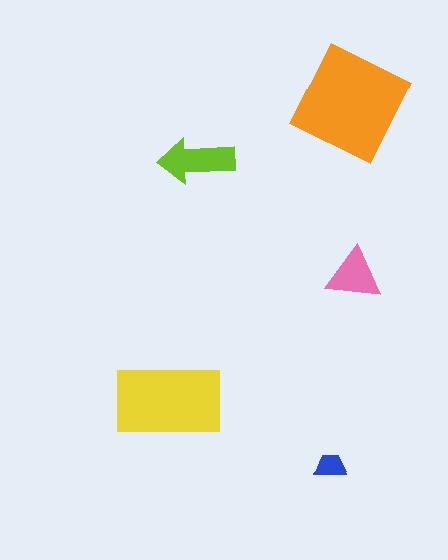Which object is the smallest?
The blue trapezoid.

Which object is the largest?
The orange square.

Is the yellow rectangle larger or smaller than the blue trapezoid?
Larger.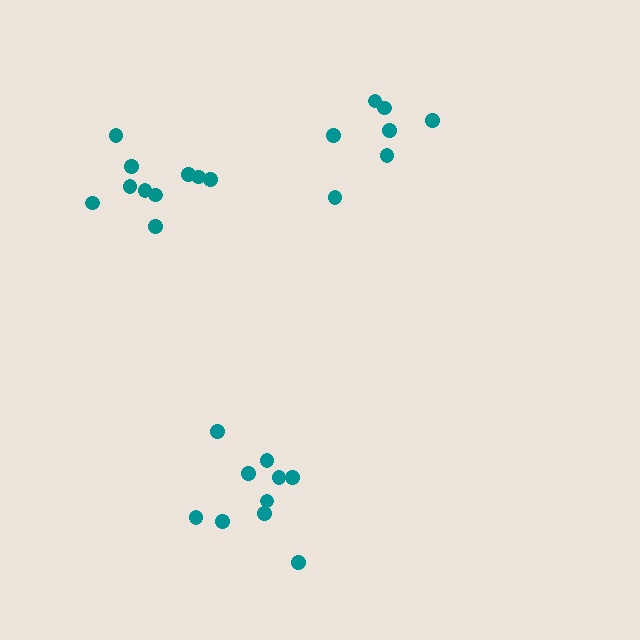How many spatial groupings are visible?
There are 3 spatial groupings.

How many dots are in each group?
Group 1: 10 dots, Group 2: 7 dots, Group 3: 10 dots (27 total).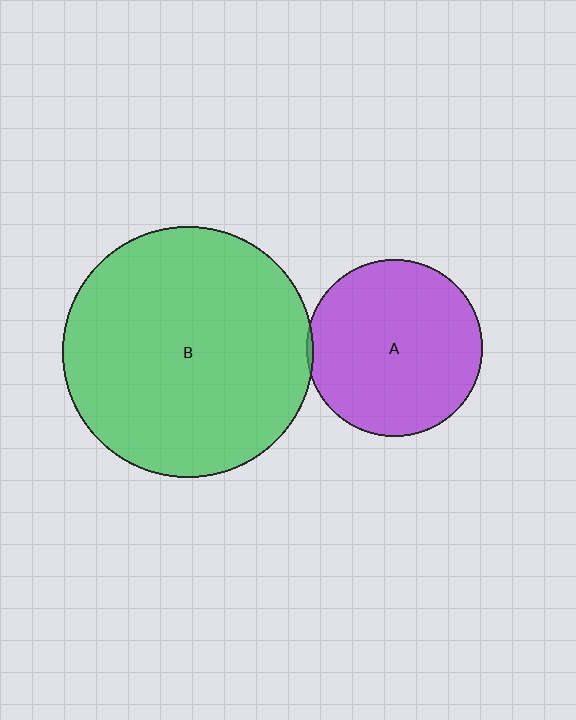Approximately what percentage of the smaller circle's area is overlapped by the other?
Approximately 5%.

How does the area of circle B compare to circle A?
Approximately 2.0 times.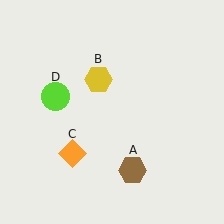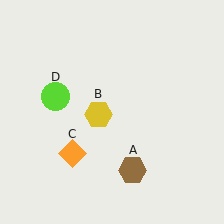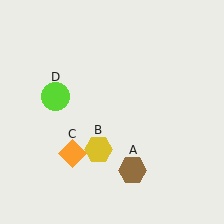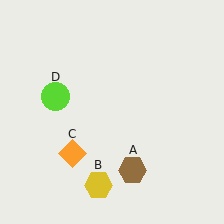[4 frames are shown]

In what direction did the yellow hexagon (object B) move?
The yellow hexagon (object B) moved down.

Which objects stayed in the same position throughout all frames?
Brown hexagon (object A) and orange diamond (object C) and lime circle (object D) remained stationary.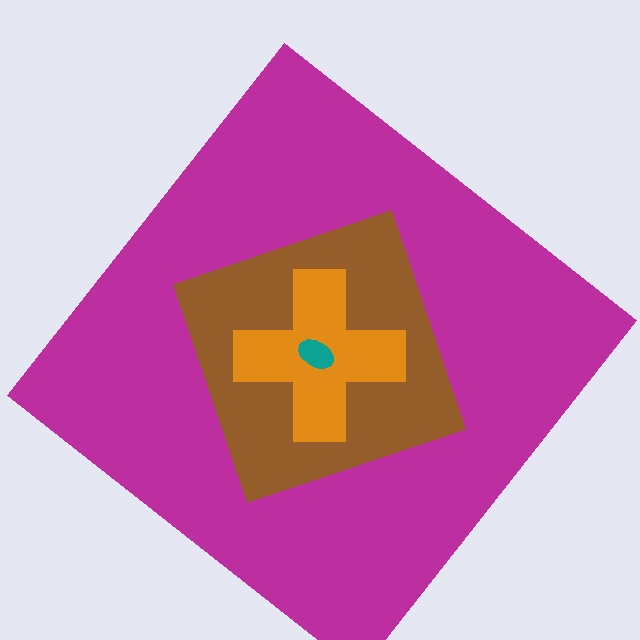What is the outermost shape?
The magenta diamond.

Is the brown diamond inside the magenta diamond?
Yes.